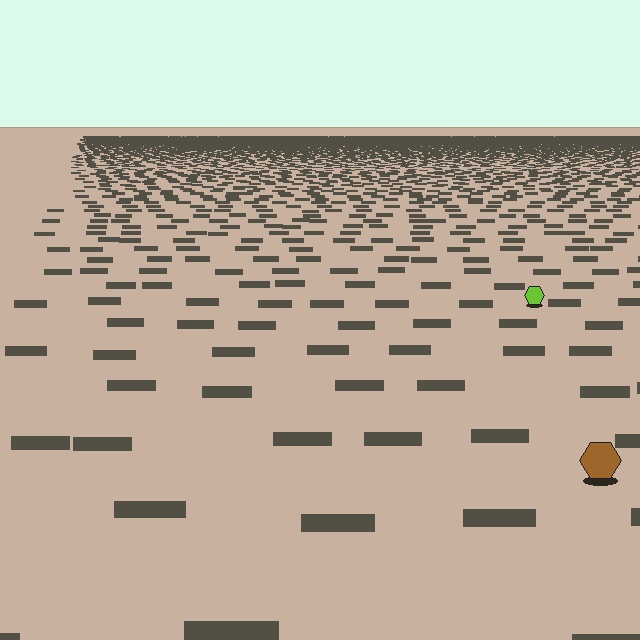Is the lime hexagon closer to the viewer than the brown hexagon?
No. The brown hexagon is closer — you can tell from the texture gradient: the ground texture is coarser near it.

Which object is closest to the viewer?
The brown hexagon is closest. The texture marks near it are larger and more spread out.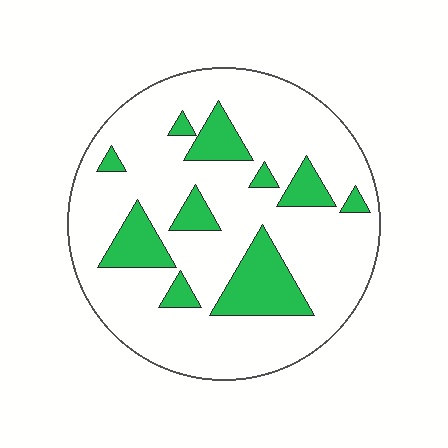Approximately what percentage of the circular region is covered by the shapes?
Approximately 20%.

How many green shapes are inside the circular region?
10.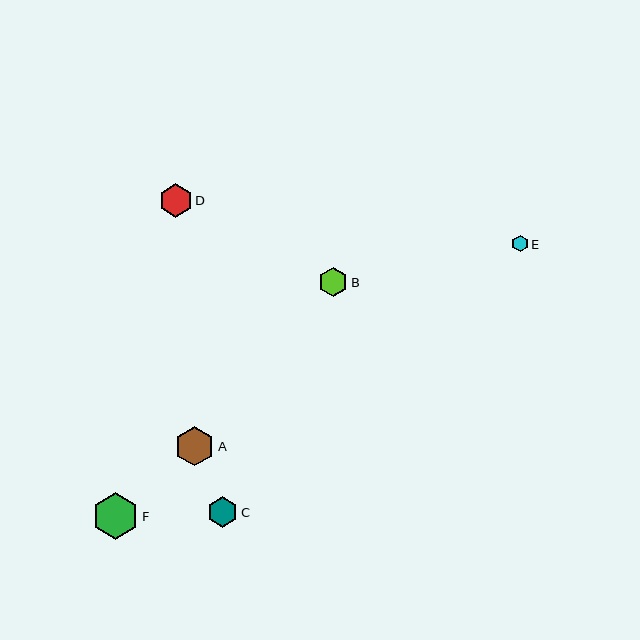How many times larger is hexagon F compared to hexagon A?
Hexagon F is approximately 1.2 times the size of hexagon A.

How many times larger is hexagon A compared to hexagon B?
Hexagon A is approximately 1.4 times the size of hexagon B.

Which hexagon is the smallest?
Hexagon E is the smallest with a size of approximately 16 pixels.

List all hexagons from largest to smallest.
From largest to smallest: F, A, D, C, B, E.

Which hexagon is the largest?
Hexagon F is the largest with a size of approximately 46 pixels.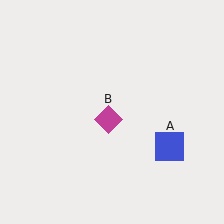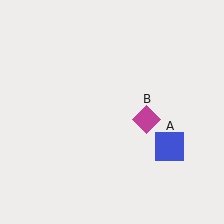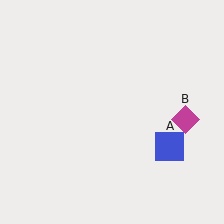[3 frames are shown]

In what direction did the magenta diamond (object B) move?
The magenta diamond (object B) moved right.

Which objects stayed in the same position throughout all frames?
Blue square (object A) remained stationary.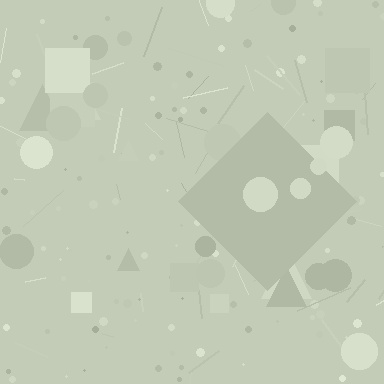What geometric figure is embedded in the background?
A diamond is embedded in the background.